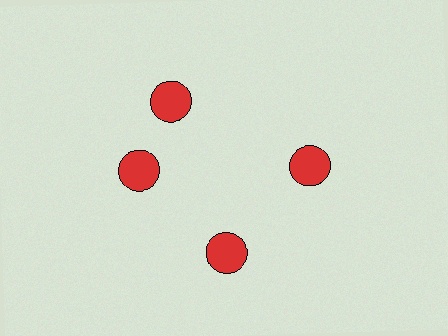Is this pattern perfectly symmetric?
No. The 4 red circles are arranged in a ring, but one element near the 12 o'clock position is rotated out of alignment along the ring, breaking the 4-fold rotational symmetry.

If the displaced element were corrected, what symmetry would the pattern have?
It would have 4-fold rotational symmetry — the pattern would map onto itself every 90 degrees.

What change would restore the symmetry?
The symmetry would be restored by rotating it back into even spacing with its neighbors so that all 4 circles sit at equal angles and equal distance from the center.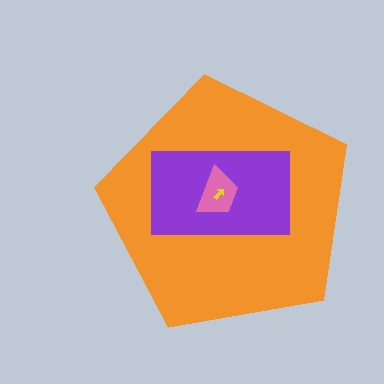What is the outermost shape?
The orange pentagon.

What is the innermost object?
The yellow arrow.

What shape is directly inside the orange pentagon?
The purple rectangle.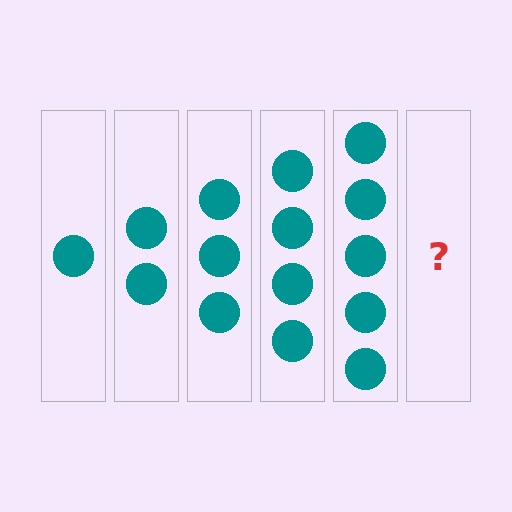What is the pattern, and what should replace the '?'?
The pattern is that each step adds one more circle. The '?' should be 6 circles.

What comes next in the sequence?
The next element should be 6 circles.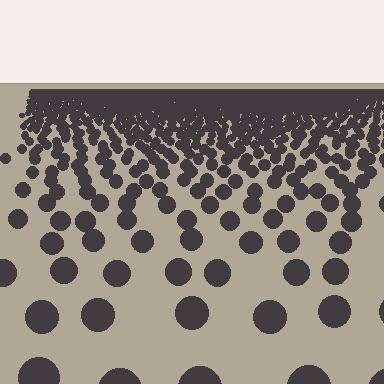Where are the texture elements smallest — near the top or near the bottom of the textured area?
Near the top.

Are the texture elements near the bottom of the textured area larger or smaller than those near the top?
Larger. Near the bottom, elements are closer to the viewer and appear at a bigger on-screen size.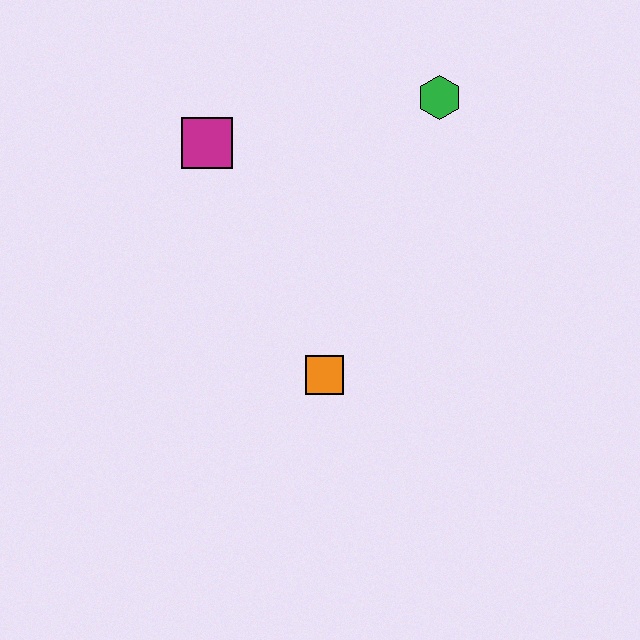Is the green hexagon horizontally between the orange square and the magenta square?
No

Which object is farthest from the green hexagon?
The orange square is farthest from the green hexagon.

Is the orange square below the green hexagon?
Yes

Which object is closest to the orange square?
The magenta square is closest to the orange square.